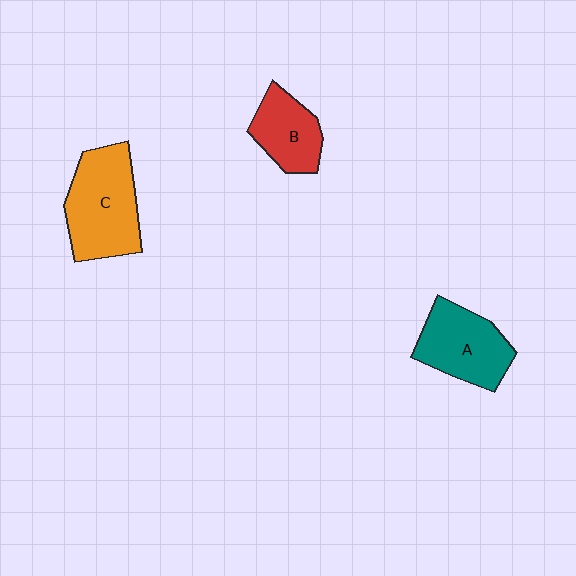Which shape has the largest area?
Shape C (orange).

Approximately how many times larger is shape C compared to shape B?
Approximately 1.6 times.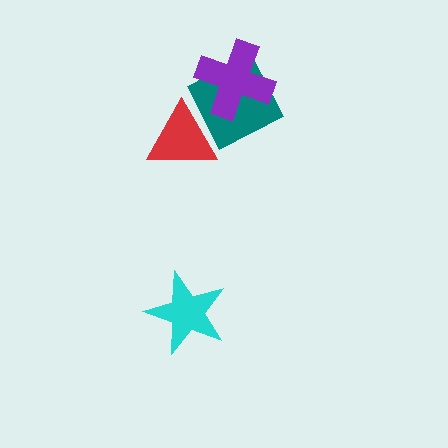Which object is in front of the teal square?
The purple cross is in front of the teal square.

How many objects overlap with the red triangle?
1 object overlaps with the red triangle.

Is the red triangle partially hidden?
Yes, it is partially covered by another shape.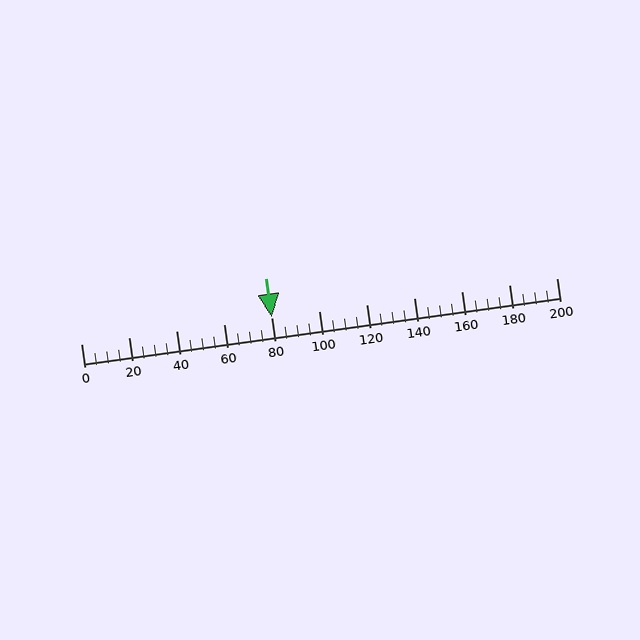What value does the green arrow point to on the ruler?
The green arrow points to approximately 80.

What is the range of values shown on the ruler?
The ruler shows values from 0 to 200.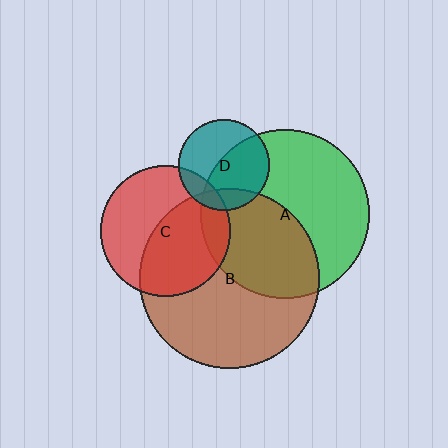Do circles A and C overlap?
Yes.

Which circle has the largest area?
Circle B (brown).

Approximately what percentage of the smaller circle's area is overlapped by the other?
Approximately 15%.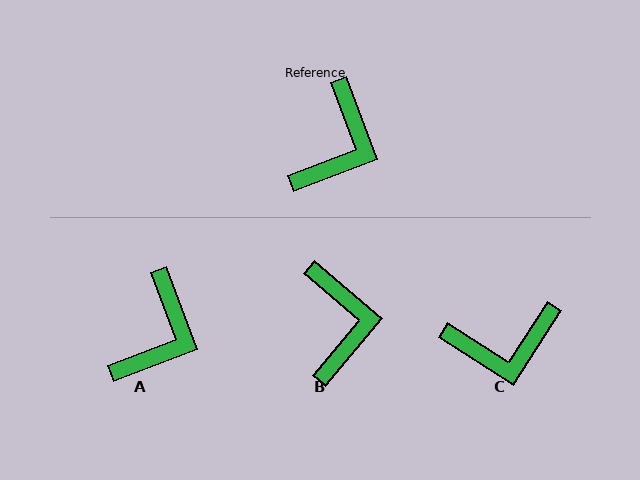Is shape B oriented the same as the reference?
No, it is off by about 29 degrees.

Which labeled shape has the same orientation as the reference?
A.